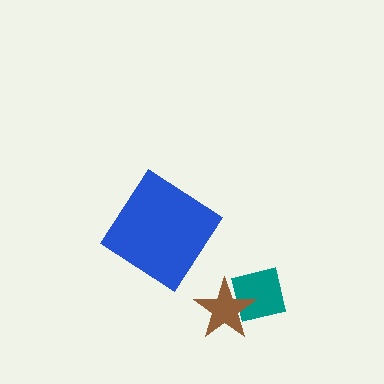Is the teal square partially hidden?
Yes, it is partially covered by another shape.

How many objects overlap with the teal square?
1 object overlaps with the teal square.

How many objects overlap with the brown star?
1 object overlaps with the brown star.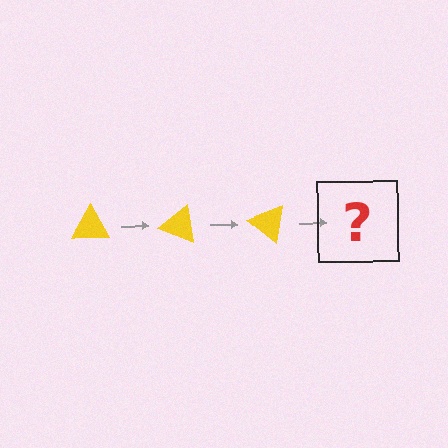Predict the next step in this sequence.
The next step is a yellow triangle rotated 60 degrees.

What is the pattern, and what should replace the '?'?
The pattern is that the triangle rotates 20 degrees each step. The '?' should be a yellow triangle rotated 60 degrees.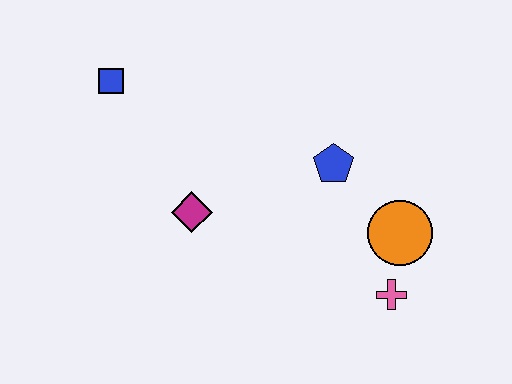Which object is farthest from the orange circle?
The blue square is farthest from the orange circle.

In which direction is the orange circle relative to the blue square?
The orange circle is to the right of the blue square.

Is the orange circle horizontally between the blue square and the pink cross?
No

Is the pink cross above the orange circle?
No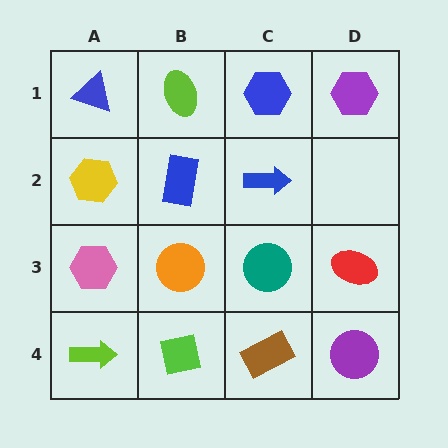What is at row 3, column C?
A teal circle.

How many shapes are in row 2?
3 shapes.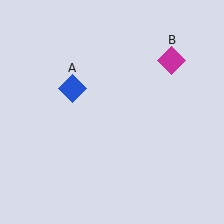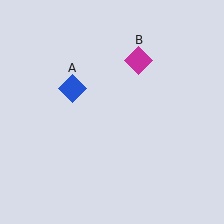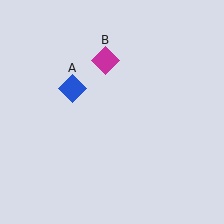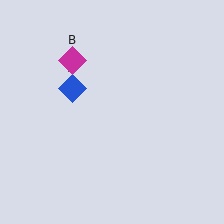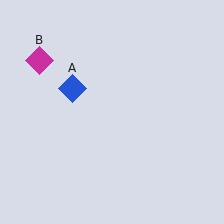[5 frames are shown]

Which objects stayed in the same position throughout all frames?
Blue diamond (object A) remained stationary.